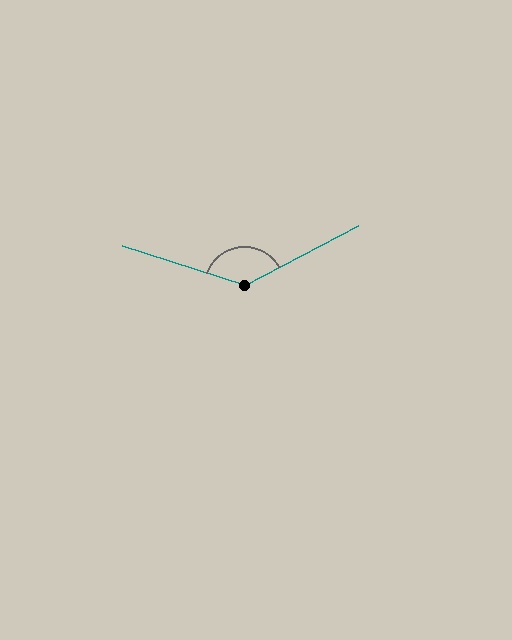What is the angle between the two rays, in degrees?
Approximately 134 degrees.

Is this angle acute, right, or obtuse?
It is obtuse.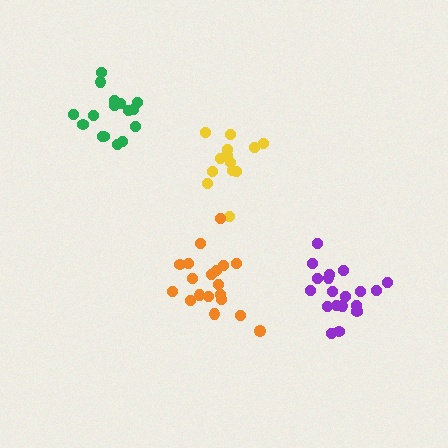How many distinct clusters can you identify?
There are 4 distinct clusters.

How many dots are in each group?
Group 1: 13 dots, Group 2: 16 dots, Group 3: 19 dots, Group 4: 19 dots (67 total).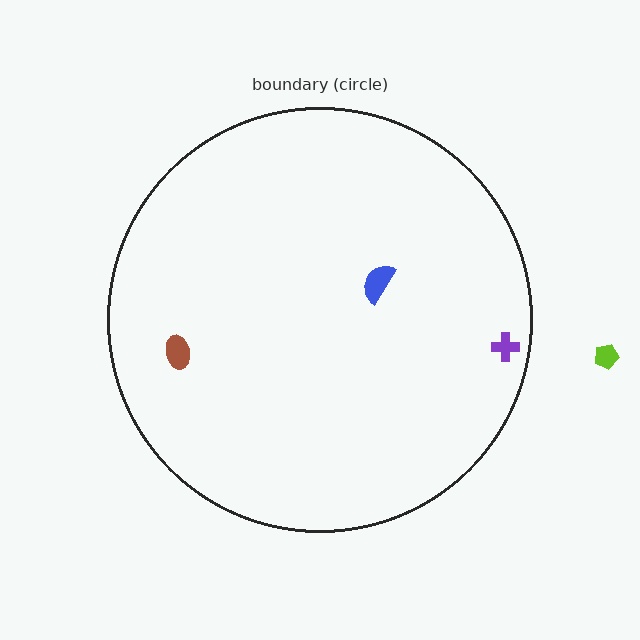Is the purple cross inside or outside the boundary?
Inside.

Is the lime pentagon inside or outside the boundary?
Outside.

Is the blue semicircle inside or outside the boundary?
Inside.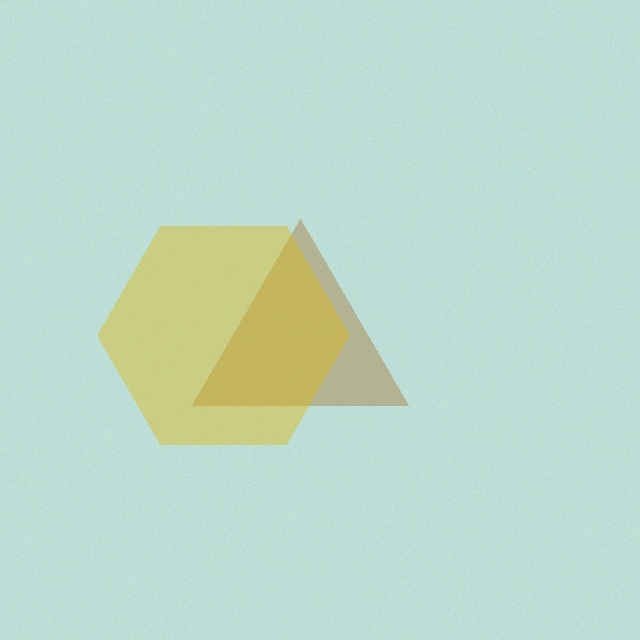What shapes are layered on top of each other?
The layered shapes are: a brown triangle, a yellow hexagon.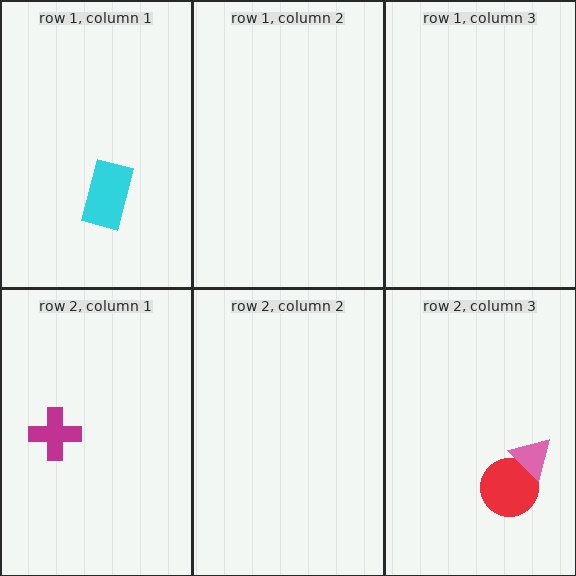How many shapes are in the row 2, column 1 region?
1.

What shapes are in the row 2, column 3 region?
The red circle, the pink triangle.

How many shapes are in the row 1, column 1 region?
1.